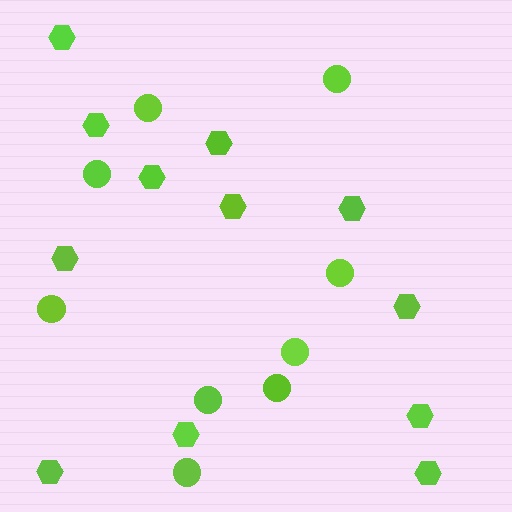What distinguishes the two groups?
There are 2 groups: one group of circles (9) and one group of hexagons (12).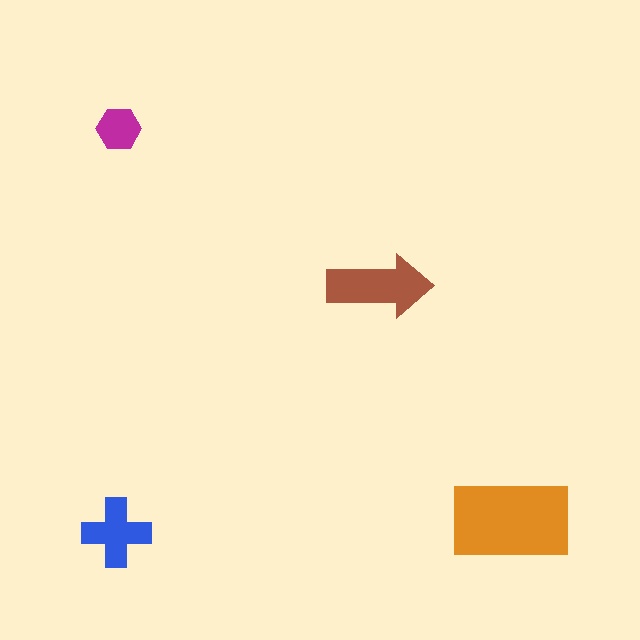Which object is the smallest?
The magenta hexagon.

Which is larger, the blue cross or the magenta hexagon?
The blue cross.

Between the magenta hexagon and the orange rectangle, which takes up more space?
The orange rectangle.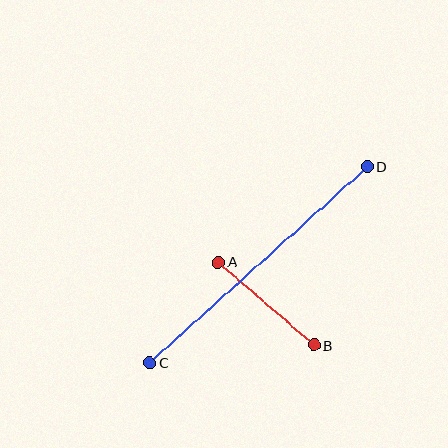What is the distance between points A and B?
The distance is approximately 127 pixels.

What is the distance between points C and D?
The distance is approximately 293 pixels.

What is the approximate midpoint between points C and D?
The midpoint is at approximately (259, 264) pixels.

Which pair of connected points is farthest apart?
Points C and D are farthest apart.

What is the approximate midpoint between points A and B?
The midpoint is at approximately (266, 304) pixels.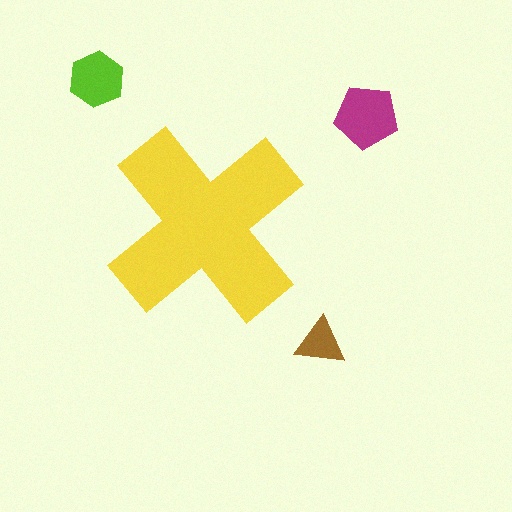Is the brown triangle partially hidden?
No, the brown triangle is fully visible.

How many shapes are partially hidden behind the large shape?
0 shapes are partially hidden.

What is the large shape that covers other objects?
A yellow cross.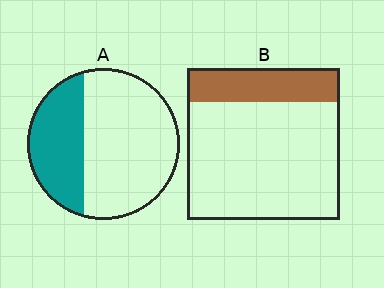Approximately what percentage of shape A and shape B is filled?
A is approximately 35% and B is approximately 20%.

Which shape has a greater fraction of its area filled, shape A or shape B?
Shape A.